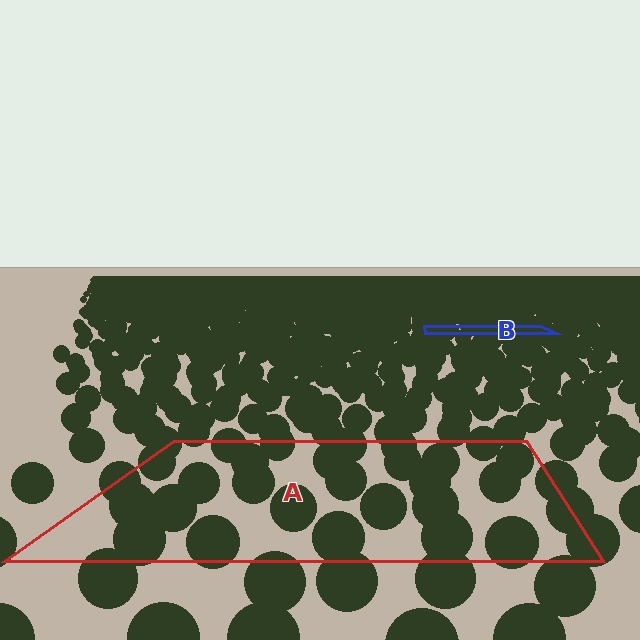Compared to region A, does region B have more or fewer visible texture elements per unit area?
Region B has more texture elements per unit area — they are packed more densely because it is farther away.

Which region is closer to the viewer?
Region A is closer. The texture elements there are larger and more spread out.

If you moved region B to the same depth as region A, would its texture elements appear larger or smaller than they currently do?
They would appear larger. At a closer depth, the same texture elements are projected at a bigger on-screen size.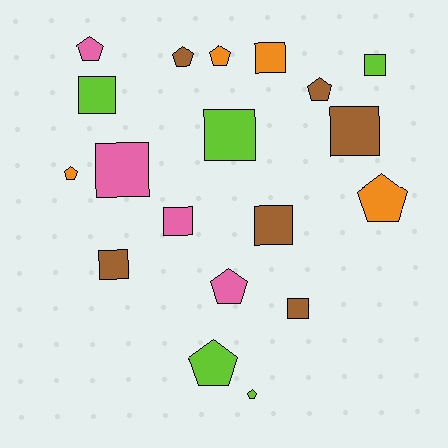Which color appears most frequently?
Brown, with 6 objects.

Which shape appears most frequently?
Square, with 10 objects.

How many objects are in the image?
There are 19 objects.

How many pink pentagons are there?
There are 2 pink pentagons.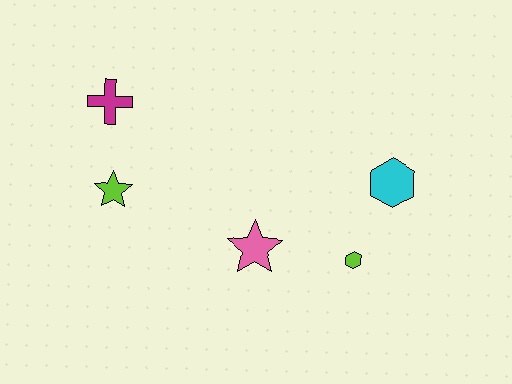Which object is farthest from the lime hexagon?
The magenta cross is farthest from the lime hexagon.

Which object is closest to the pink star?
The lime hexagon is closest to the pink star.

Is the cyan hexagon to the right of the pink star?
Yes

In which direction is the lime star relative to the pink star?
The lime star is to the left of the pink star.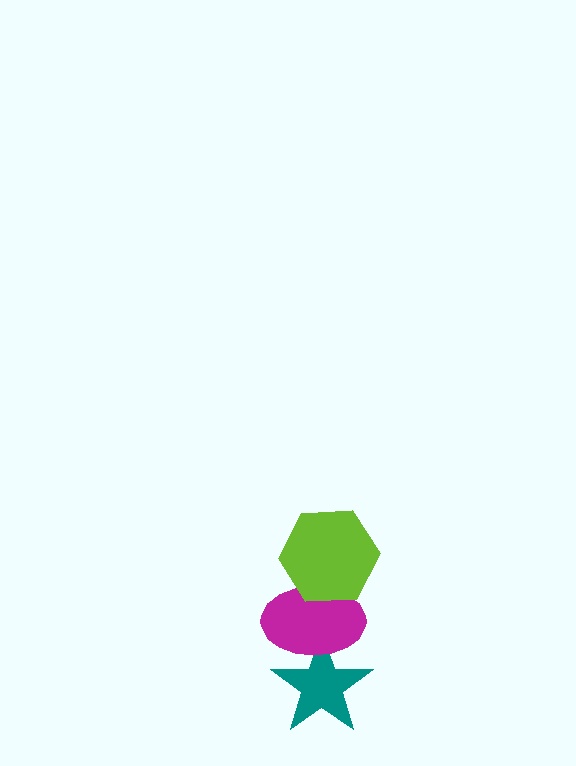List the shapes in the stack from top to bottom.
From top to bottom: the lime hexagon, the magenta ellipse, the teal star.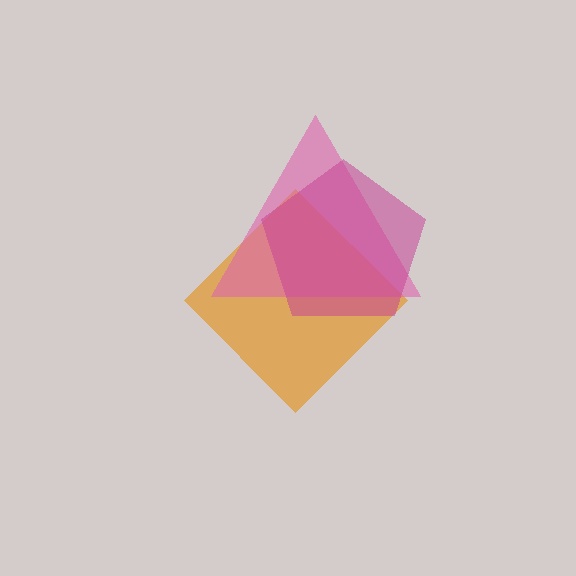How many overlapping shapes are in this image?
There are 3 overlapping shapes in the image.